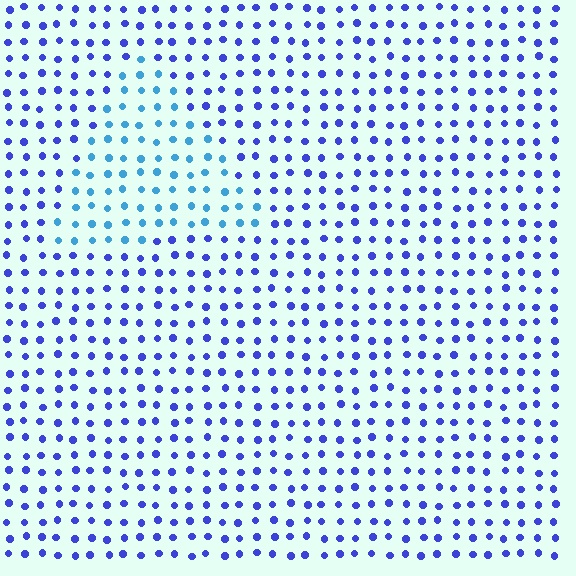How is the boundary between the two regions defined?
The boundary is defined purely by a slight shift in hue (about 37 degrees). Spacing, size, and orientation are identical on both sides.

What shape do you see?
I see a triangle.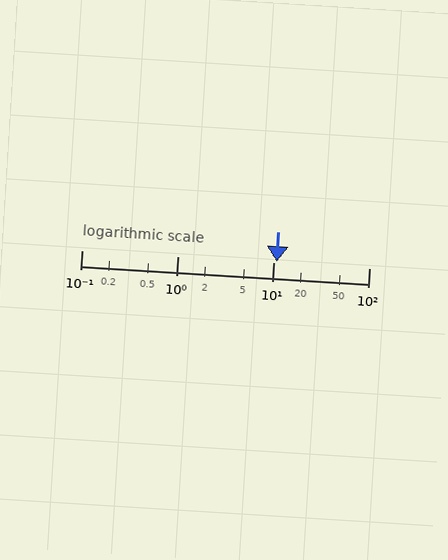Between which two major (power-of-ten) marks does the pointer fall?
The pointer is between 10 and 100.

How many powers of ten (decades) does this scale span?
The scale spans 3 decades, from 0.1 to 100.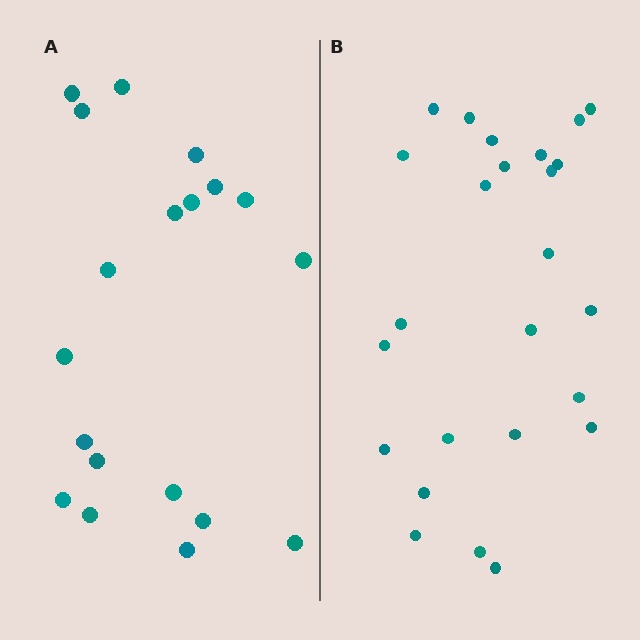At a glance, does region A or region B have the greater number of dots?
Region B (the right region) has more dots.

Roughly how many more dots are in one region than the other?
Region B has about 6 more dots than region A.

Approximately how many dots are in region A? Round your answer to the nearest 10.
About 20 dots. (The exact count is 19, which rounds to 20.)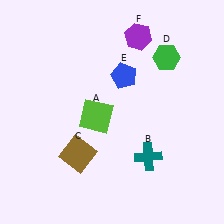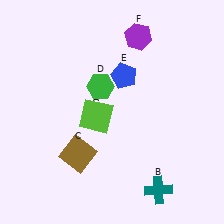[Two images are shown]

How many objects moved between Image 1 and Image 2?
2 objects moved between the two images.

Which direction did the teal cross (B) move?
The teal cross (B) moved down.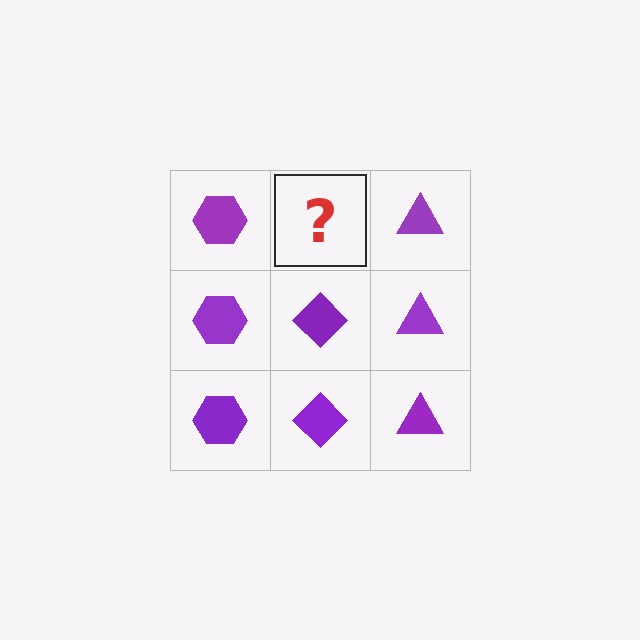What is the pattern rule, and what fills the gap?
The rule is that each column has a consistent shape. The gap should be filled with a purple diamond.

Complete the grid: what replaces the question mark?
The question mark should be replaced with a purple diamond.